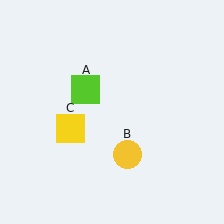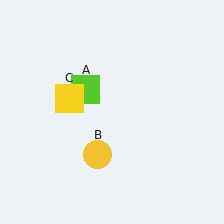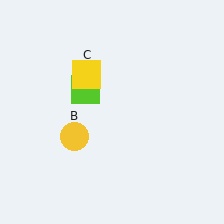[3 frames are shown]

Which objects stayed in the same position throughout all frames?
Lime square (object A) remained stationary.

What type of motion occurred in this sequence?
The yellow circle (object B), yellow square (object C) rotated clockwise around the center of the scene.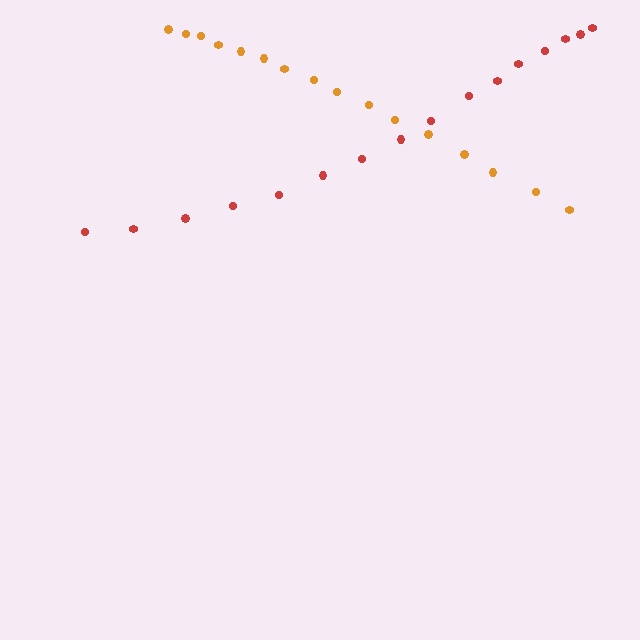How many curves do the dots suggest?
There are 2 distinct paths.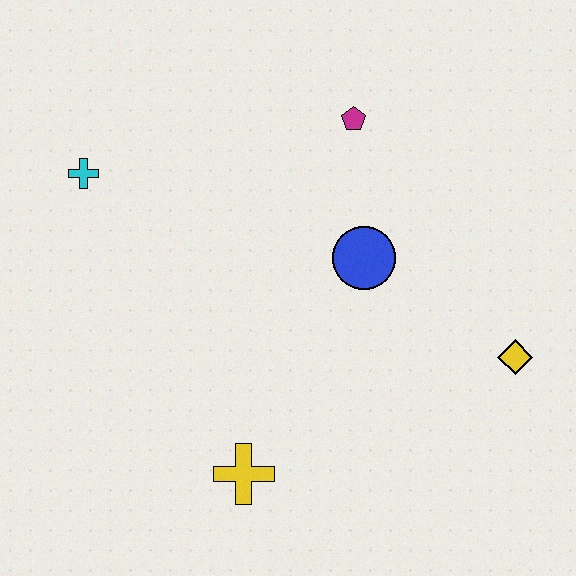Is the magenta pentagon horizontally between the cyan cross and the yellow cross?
No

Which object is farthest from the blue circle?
The cyan cross is farthest from the blue circle.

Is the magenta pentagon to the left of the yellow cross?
No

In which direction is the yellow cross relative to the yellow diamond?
The yellow cross is to the left of the yellow diamond.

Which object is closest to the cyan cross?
The magenta pentagon is closest to the cyan cross.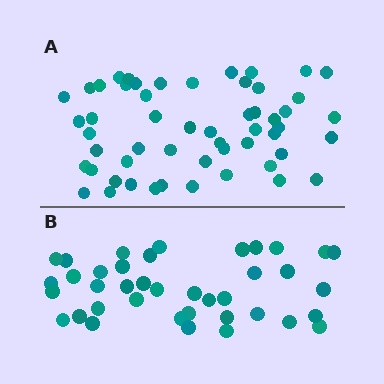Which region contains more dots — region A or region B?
Region A (the top region) has more dots.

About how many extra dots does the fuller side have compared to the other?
Region A has approximately 15 more dots than region B.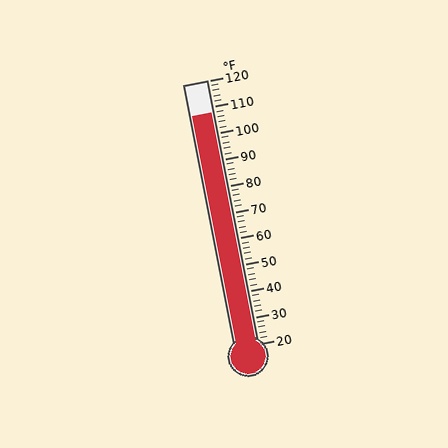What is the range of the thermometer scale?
The thermometer scale ranges from 20°F to 120°F.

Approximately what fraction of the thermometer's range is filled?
The thermometer is filled to approximately 90% of its range.